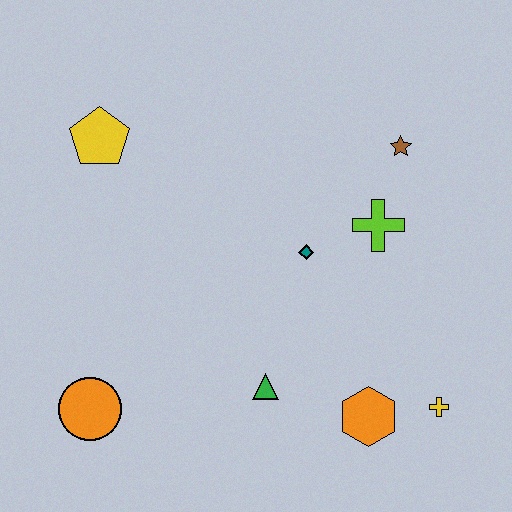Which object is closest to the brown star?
The lime cross is closest to the brown star.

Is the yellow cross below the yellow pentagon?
Yes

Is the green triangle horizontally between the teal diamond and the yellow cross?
No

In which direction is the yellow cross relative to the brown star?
The yellow cross is below the brown star.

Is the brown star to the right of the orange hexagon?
Yes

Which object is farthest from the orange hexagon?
The yellow pentagon is farthest from the orange hexagon.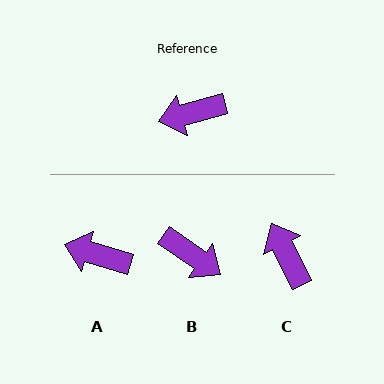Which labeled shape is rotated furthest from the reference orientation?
B, about 130 degrees away.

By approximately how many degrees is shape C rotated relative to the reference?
Approximately 78 degrees clockwise.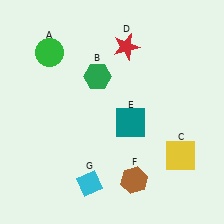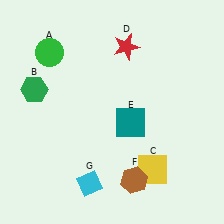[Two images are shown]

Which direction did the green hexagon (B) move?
The green hexagon (B) moved left.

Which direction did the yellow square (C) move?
The yellow square (C) moved left.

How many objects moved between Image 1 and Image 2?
2 objects moved between the two images.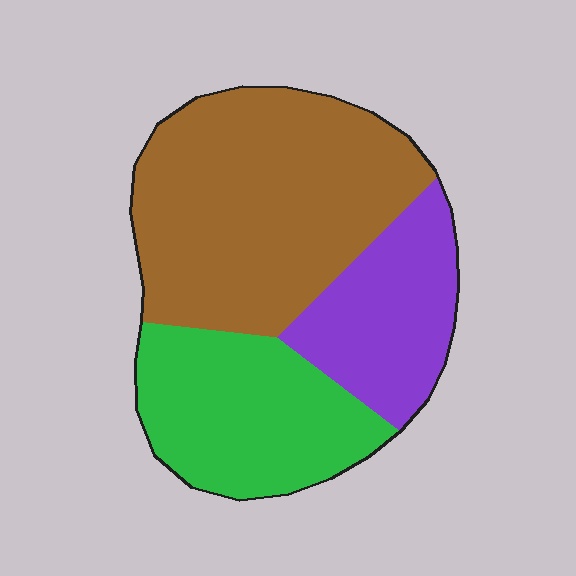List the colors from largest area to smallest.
From largest to smallest: brown, green, purple.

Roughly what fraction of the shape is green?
Green covers roughly 30% of the shape.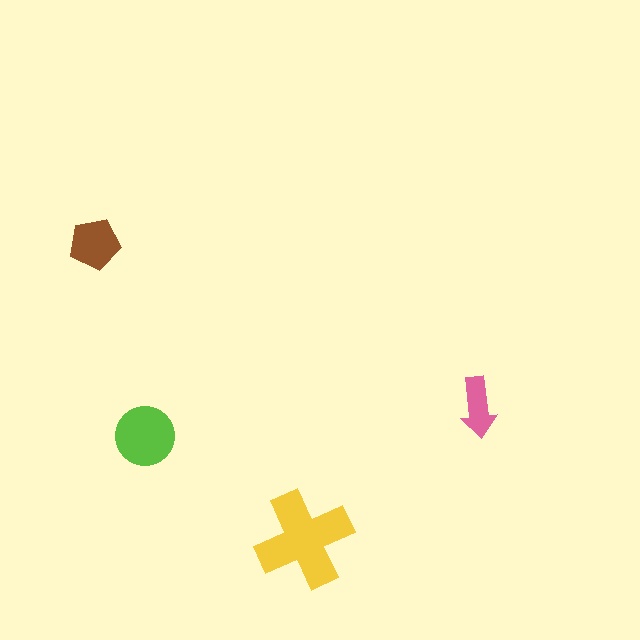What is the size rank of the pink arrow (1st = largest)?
4th.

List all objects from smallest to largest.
The pink arrow, the brown pentagon, the lime circle, the yellow cross.